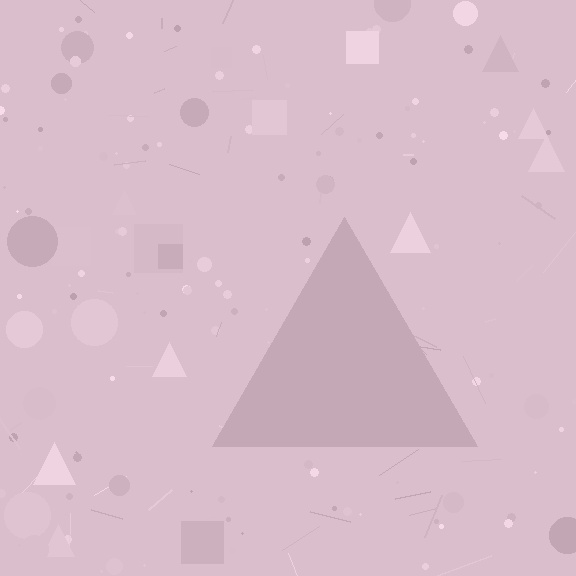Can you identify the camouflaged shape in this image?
The camouflaged shape is a triangle.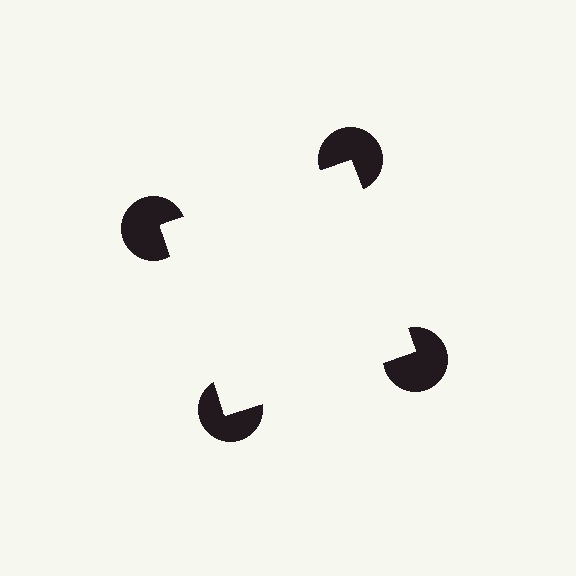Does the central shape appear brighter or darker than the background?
It typically appears slightly brighter than the background, even though no actual brightness change is drawn.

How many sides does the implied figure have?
4 sides.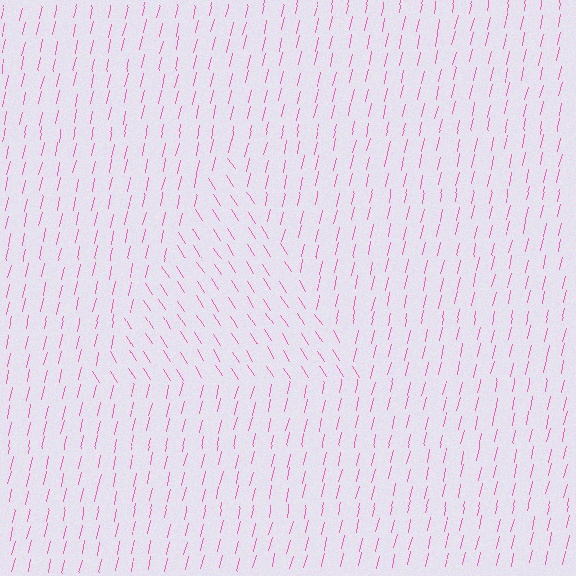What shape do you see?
I see a triangle.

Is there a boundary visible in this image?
Yes, there is a texture boundary formed by a change in line orientation.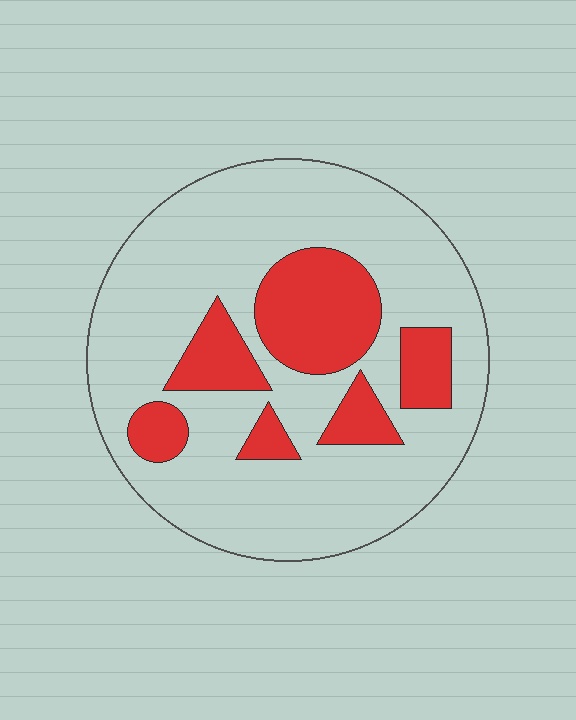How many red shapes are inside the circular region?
6.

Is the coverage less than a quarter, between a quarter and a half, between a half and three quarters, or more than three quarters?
Less than a quarter.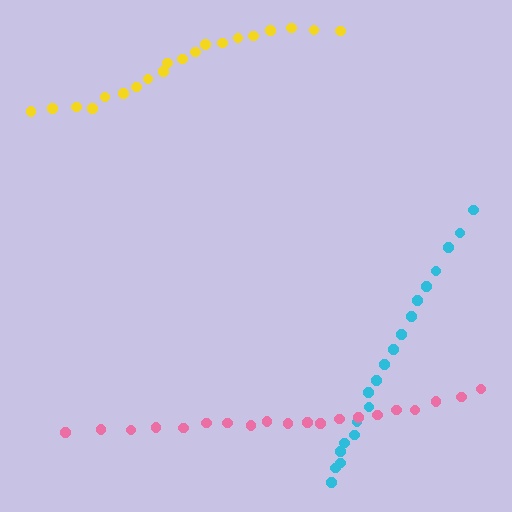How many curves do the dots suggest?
There are 3 distinct paths.